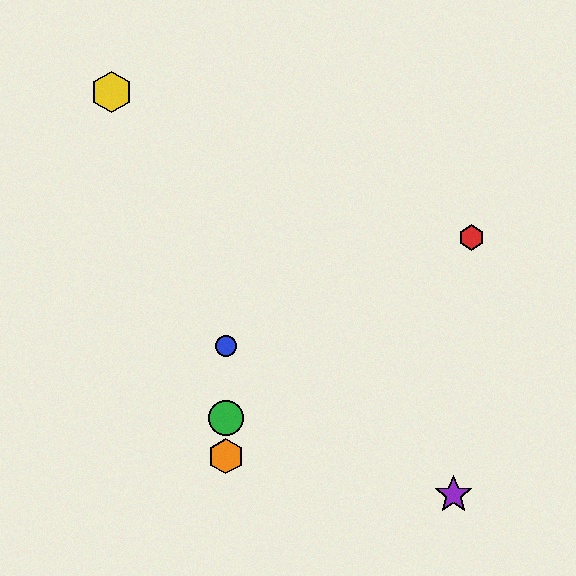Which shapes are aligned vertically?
The blue circle, the green circle, the orange hexagon are aligned vertically.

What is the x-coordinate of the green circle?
The green circle is at x≈226.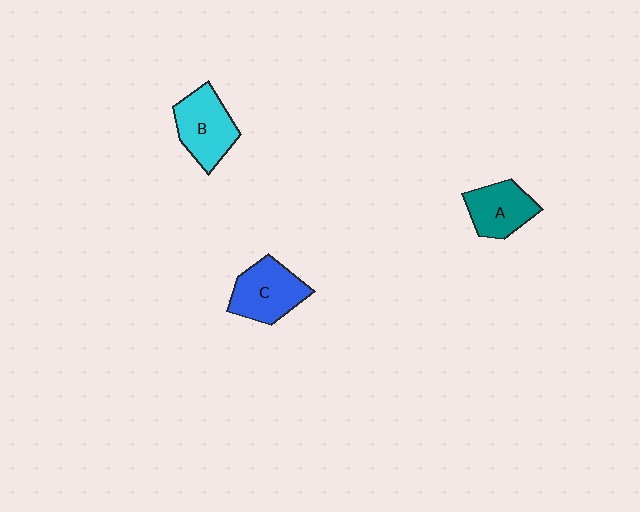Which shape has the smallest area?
Shape A (teal).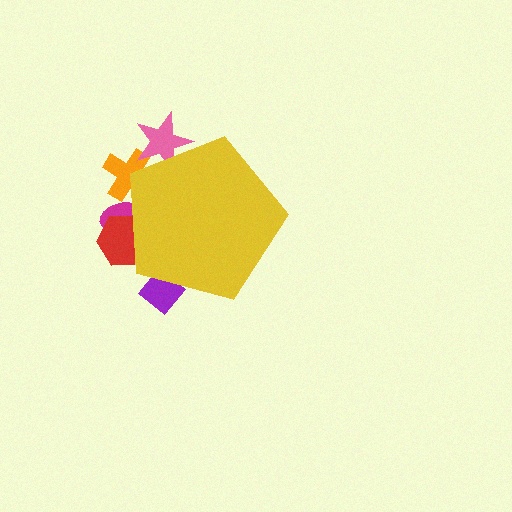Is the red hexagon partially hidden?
Yes, the red hexagon is partially hidden behind the yellow pentagon.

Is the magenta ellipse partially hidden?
Yes, the magenta ellipse is partially hidden behind the yellow pentagon.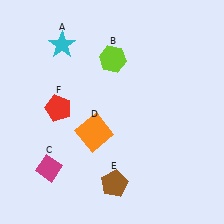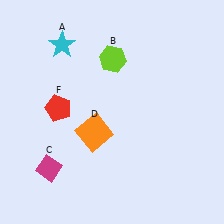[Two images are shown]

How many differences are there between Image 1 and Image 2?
There is 1 difference between the two images.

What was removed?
The brown pentagon (E) was removed in Image 2.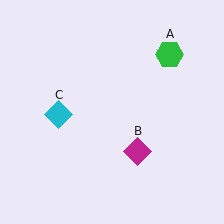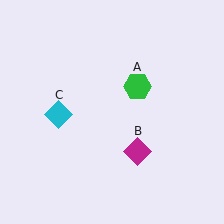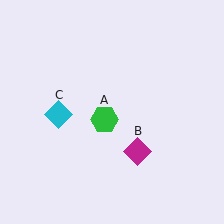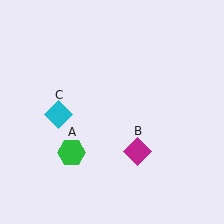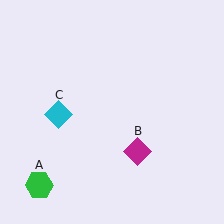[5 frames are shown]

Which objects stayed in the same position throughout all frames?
Magenta diamond (object B) and cyan diamond (object C) remained stationary.